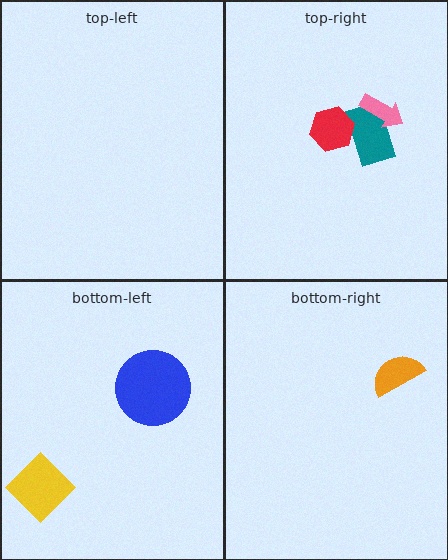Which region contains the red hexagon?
The top-right region.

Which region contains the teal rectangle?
The top-right region.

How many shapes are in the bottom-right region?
1.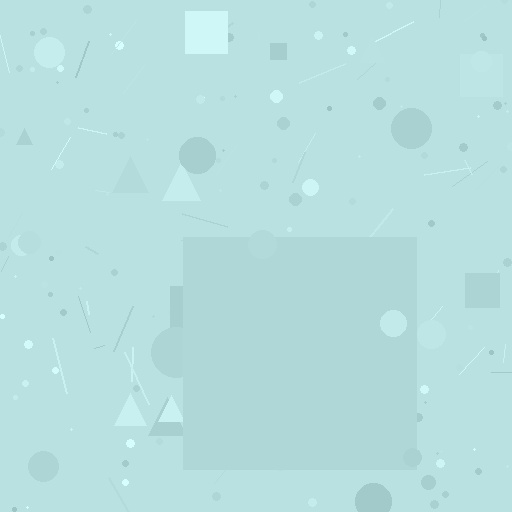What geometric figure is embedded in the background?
A square is embedded in the background.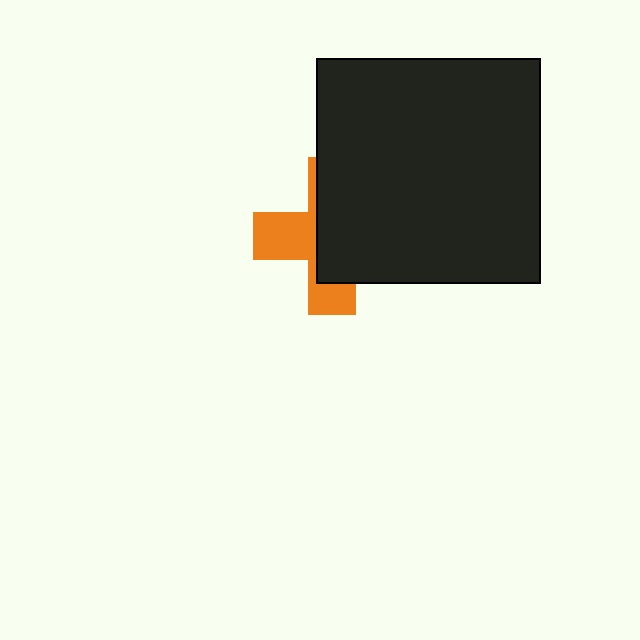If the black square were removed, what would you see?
You would see the complete orange cross.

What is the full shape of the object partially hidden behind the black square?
The partially hidden object is an orange cross.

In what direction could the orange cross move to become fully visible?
The orange cross could move left. That would shift it out from behind the black square entirely.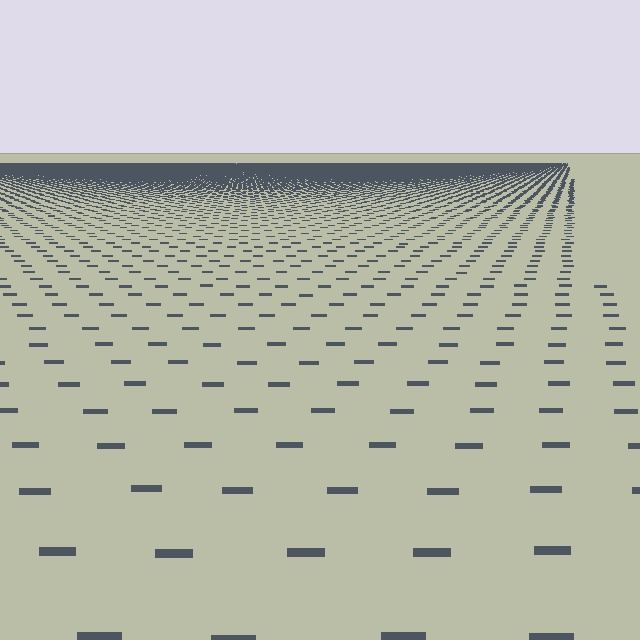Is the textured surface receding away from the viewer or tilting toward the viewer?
The surface is receding away from the viewer. Texture elements get smaller and denser toward the top.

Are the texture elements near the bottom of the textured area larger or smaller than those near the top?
Larger. Near the bottom, elements are closer to the viewer and appear at a bigger on-screen size.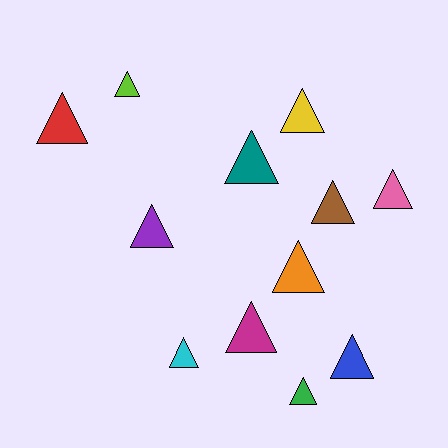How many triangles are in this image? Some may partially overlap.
There are 12 triangles.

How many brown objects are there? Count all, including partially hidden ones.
There is 1 brown object.